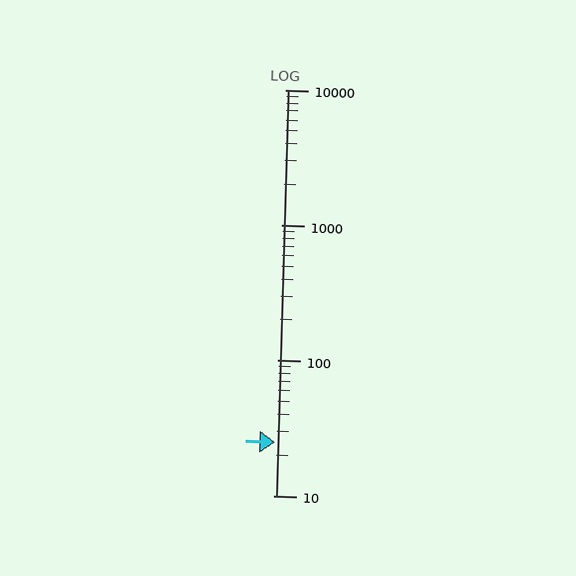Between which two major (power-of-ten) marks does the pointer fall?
The pointer is between 10 and 100.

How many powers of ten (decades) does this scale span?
The scale spans 3 decades, from 10 to 10000.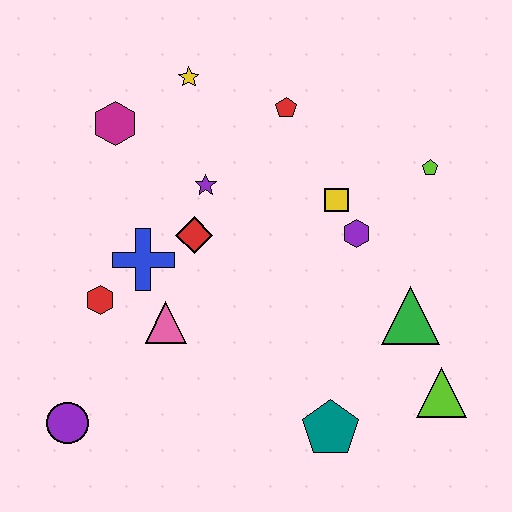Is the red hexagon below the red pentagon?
Yes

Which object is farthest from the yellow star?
The lime triangle is farthest from the yellow star.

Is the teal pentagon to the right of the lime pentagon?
No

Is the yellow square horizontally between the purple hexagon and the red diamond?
Yes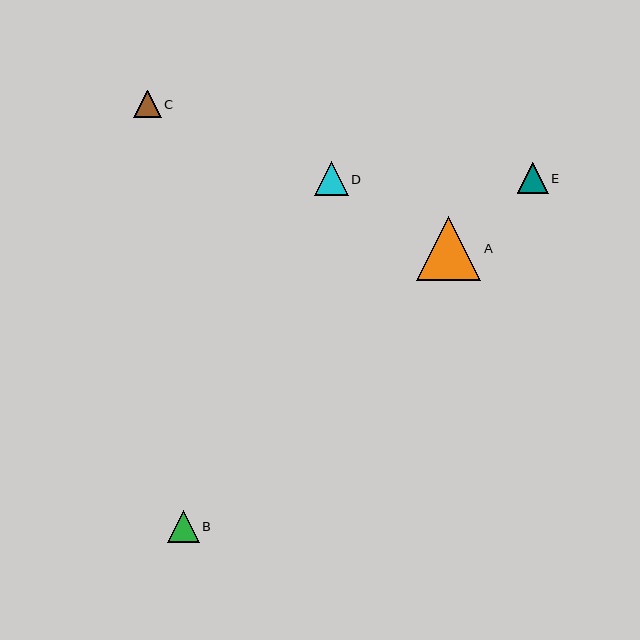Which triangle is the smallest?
Triangle C is the smallest with a size of approximately 28 pixels.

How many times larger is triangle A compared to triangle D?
Triangle A is approximately 1.9 times the size of triangle D.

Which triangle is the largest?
Triangle A is the largest with a size of approximately 64 pixels.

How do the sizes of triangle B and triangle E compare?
Triangle B and triangle E are approximately the same size.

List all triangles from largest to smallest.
From largest to smallest: A, D, B, E, C.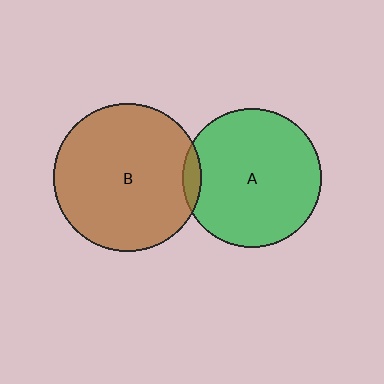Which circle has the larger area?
Circle B (brown).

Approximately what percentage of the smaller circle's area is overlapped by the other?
Approximately 5%.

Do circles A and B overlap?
Yes.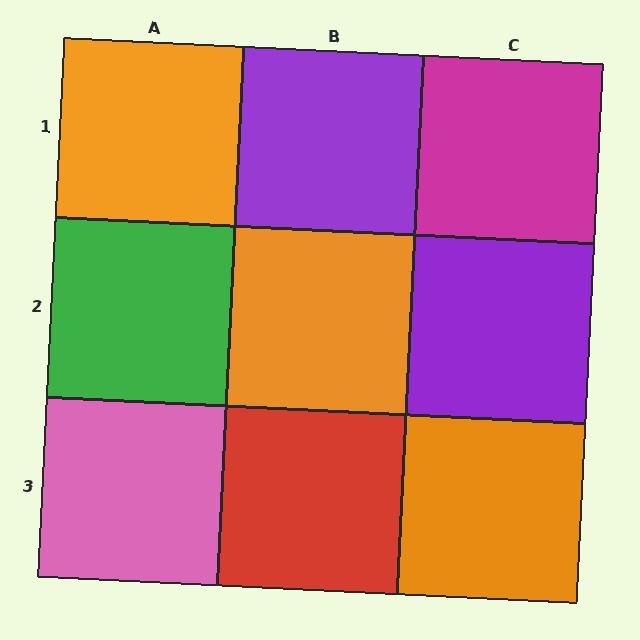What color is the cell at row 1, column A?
Orange.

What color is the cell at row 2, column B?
Orange.